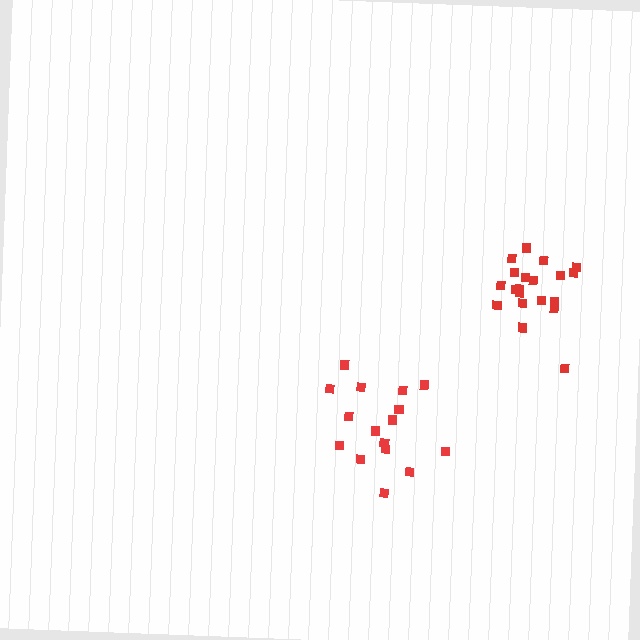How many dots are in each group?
Group 1: 21 dots, Group 2: 16 dots (37 total).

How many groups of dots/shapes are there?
There are 2 groups.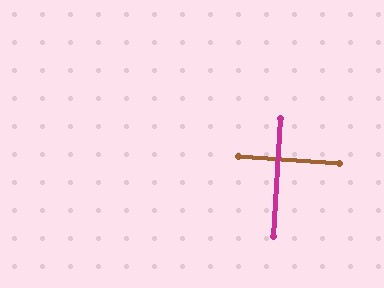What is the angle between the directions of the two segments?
Approximately 90 degrees.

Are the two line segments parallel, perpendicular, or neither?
Perpendicular — they meet at approximately 90°.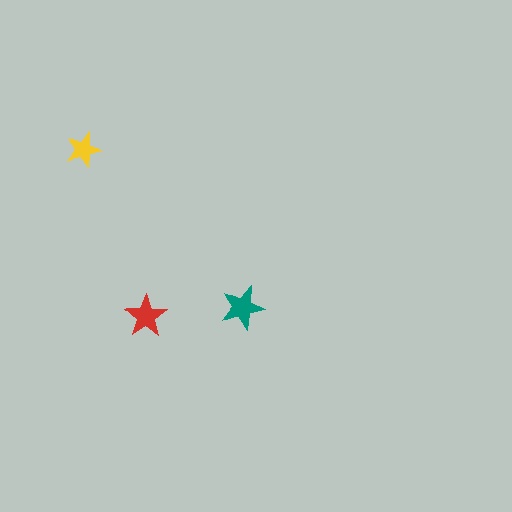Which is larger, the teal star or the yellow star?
The teal one.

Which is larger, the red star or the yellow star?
The red one.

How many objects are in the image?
There are 3 objects in the image.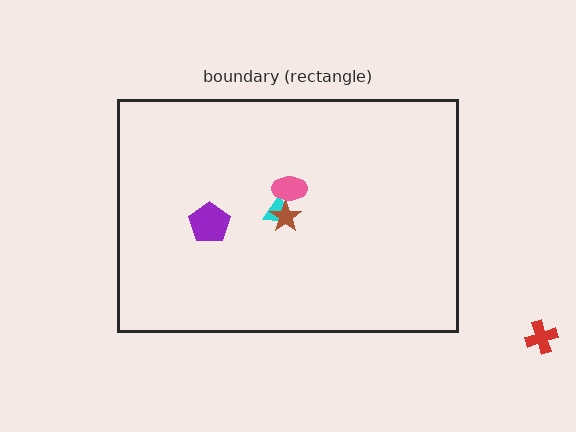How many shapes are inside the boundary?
4 inside, 1 outside.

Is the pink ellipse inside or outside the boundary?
Inside.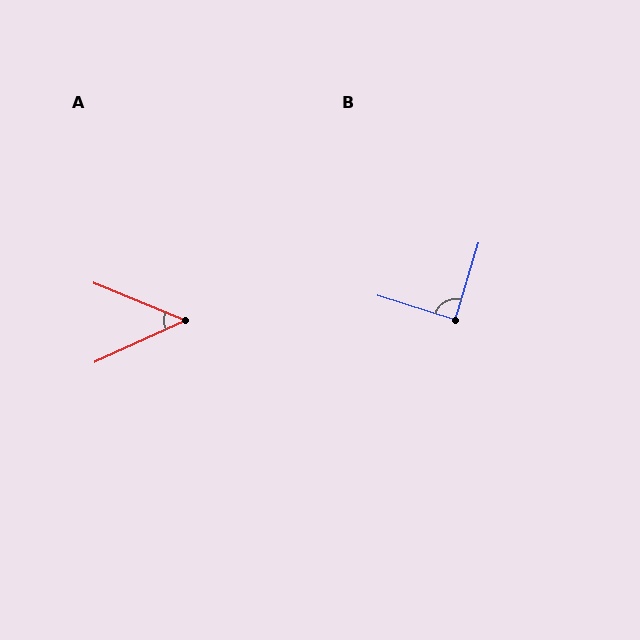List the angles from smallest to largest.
A (47°), B (89°).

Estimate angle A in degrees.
Approximately 47 degrees.